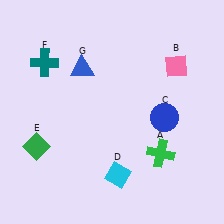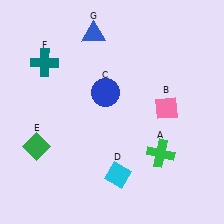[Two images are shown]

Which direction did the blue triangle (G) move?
The blue triangle (G) moved up.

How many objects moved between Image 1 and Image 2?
3 objects moved between the two images.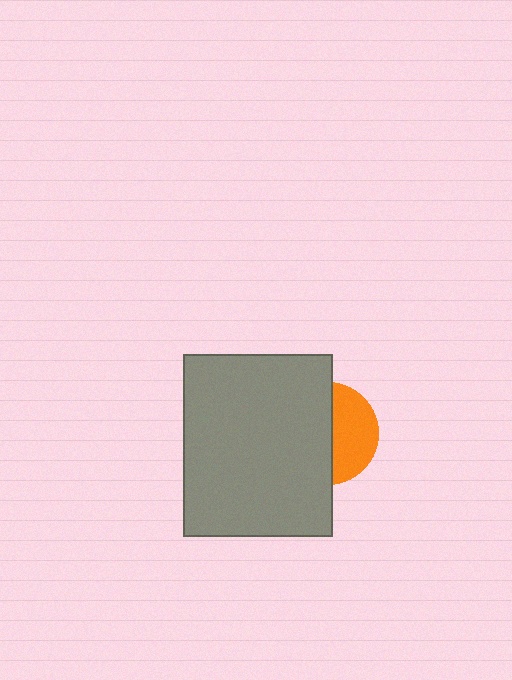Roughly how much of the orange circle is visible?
A small part of it is visible (roughly 42%).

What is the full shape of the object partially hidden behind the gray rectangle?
The partially hidden object is an orange circle.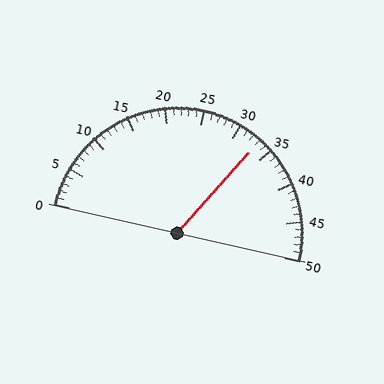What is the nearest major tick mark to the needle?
The nearest major tick mark is 35.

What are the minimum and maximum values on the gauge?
The gauge ranges from 0 to 50.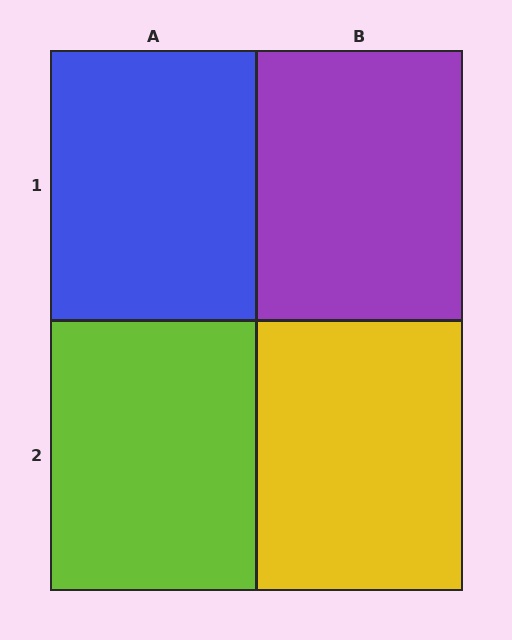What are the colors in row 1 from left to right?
Blue, purple.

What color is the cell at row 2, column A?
Lime.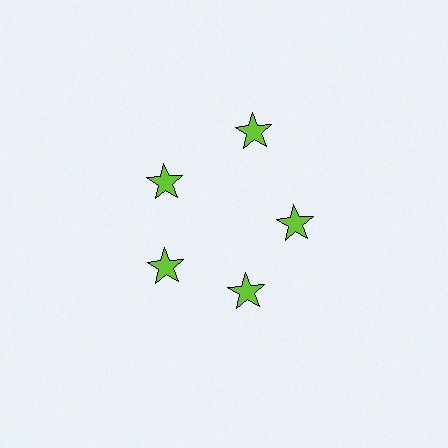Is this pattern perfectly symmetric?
No. The 5 lime stars are arranged in a ring, but one element near the 1 o'clock position is pushed outward from the center, breaking the 5-fold rotational symmetry.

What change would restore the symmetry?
The symmetry would be restored by moving it inward, back onto the ring so that all 5 stars sit at equal angles and equal distance from the center.